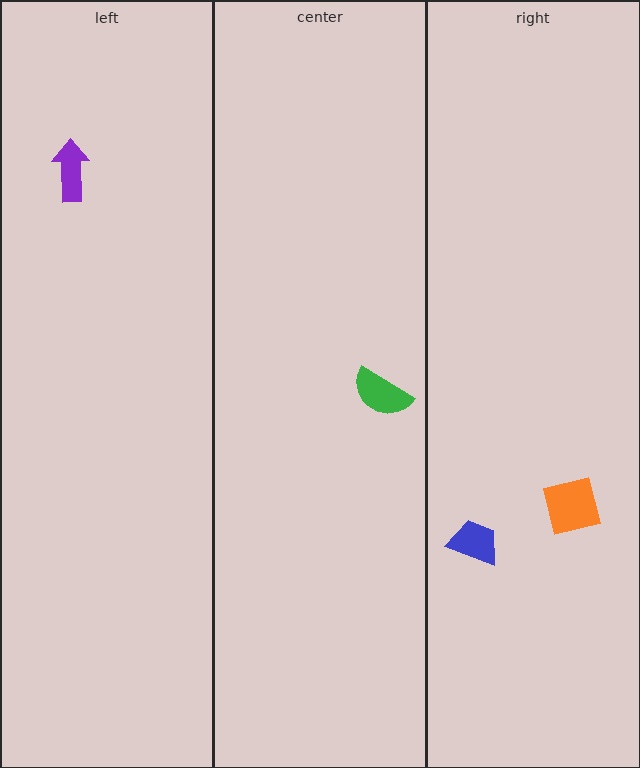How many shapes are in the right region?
2.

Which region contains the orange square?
The right region.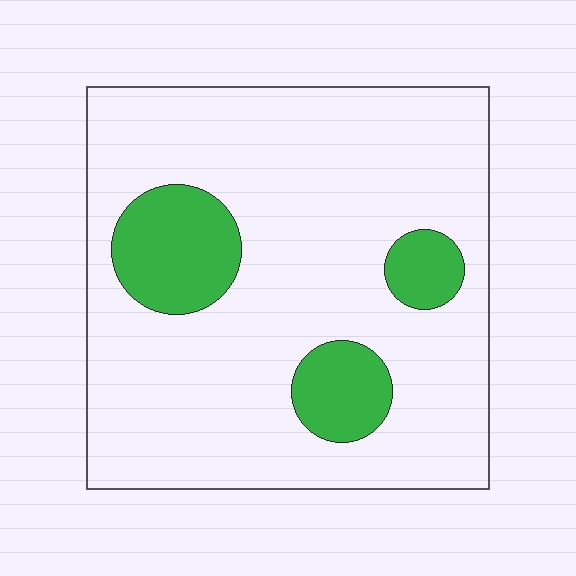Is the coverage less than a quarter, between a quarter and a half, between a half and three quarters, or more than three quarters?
Less than a quarter.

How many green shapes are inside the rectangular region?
3.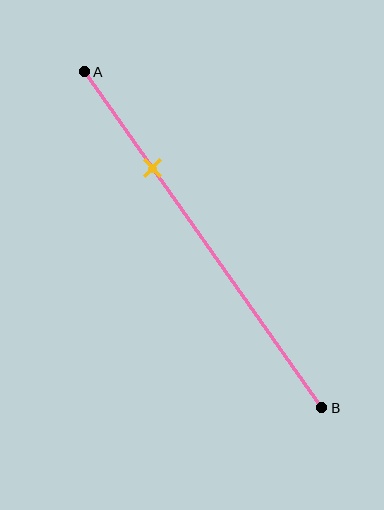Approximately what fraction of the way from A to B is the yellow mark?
The yellow mark is approximately 30% of the way from A to B.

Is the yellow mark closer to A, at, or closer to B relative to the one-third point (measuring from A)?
The yellow mark is closer to point A than the one-third point of segment AB.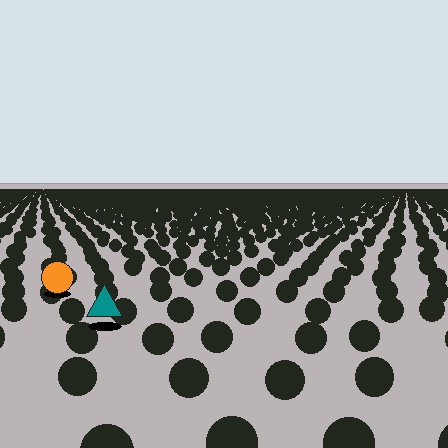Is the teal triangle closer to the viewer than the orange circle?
Yes. The teal triangle is closer — you can tell from the texture gradient: the ground texture is coarser near it.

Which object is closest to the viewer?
The teal triangle is closest. The texture marks near it are larger and more spread out.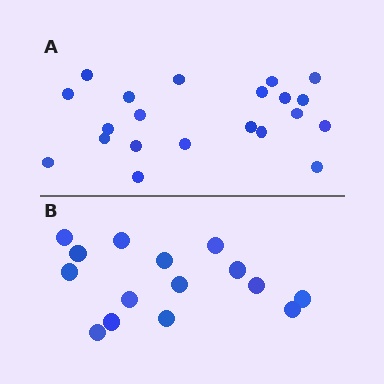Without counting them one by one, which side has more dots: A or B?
Region A (the top region) has more dots.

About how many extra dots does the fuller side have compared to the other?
Region A has about 6 more dots than region B.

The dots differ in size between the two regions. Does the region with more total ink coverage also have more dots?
No. Region B has more total ink coverage because its dots are larger, but region A actually contains more individual dots. Total area can be misleading — the number of items is what matters here.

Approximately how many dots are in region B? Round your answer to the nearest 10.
About 20 dots. (The exact count is 15, which rounds to 20.)